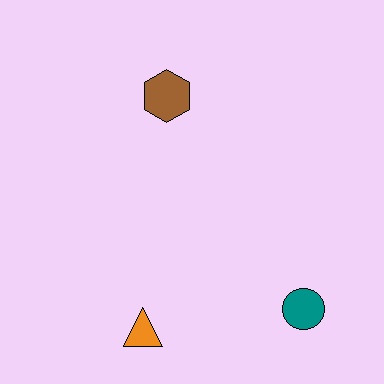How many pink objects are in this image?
There are no pink objects.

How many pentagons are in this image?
There are no pentagons.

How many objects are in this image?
There are 3 objects.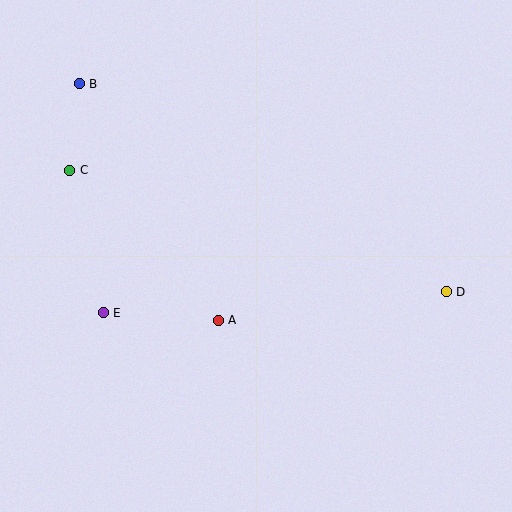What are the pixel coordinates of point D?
Point D is at (446, 292).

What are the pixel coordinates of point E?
Point E is at (103, 313).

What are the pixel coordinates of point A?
Point A is at (218, 320).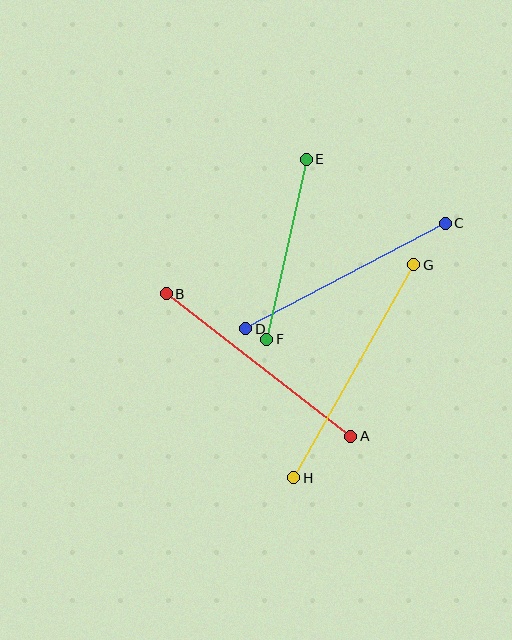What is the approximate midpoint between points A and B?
The midpoint is at approximately (258, 365) pixels.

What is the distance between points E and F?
The distance is approximately 184 pixels.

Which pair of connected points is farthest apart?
Points G and H are farthest apart.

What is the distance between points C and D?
The distance is approximately 226 pixels.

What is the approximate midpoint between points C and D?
The midpoint is at approximately (345, 276) pixels.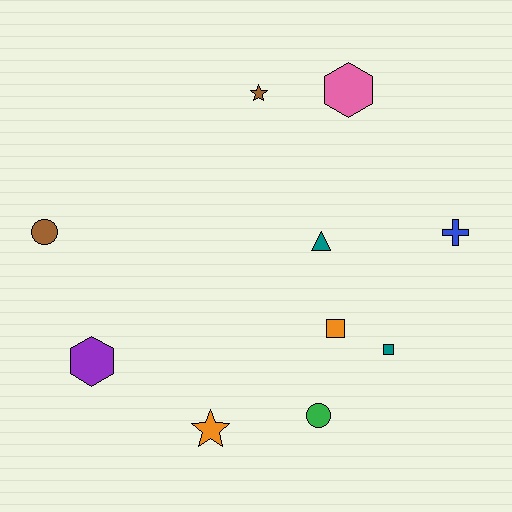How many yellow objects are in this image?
There are no yellow objects.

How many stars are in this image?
There are 2 stars.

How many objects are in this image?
There are 10 objects.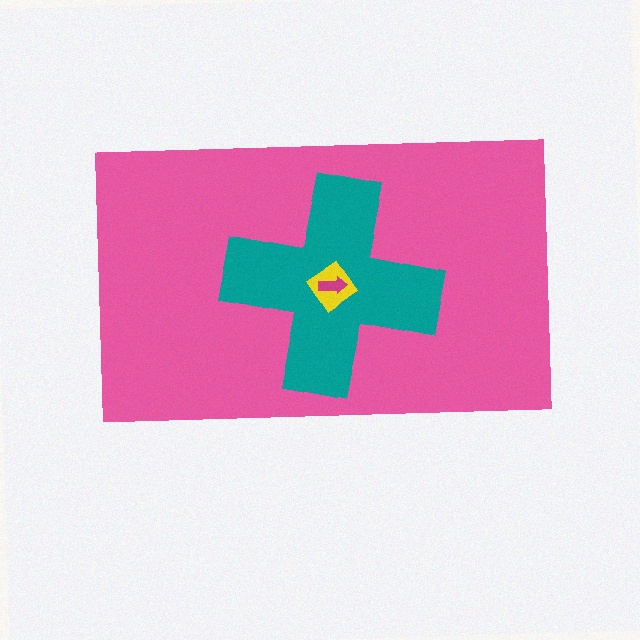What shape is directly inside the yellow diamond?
The magenta arrow.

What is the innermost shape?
The magenta arrow.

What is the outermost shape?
The pink rectangle.